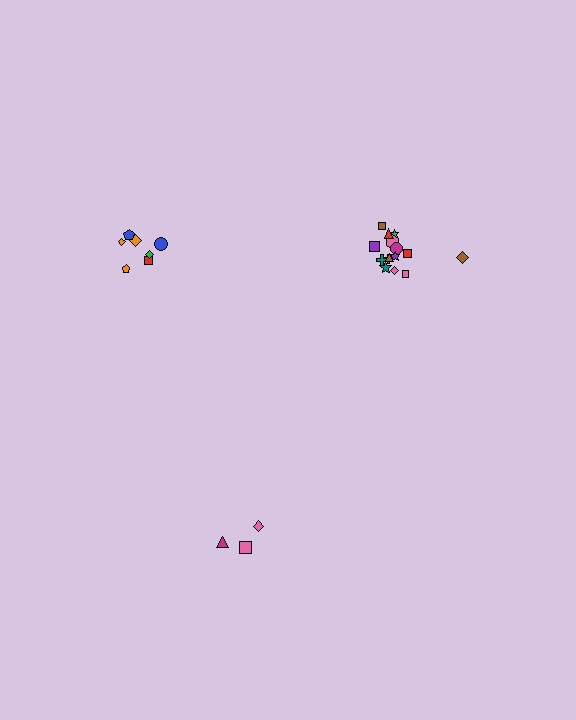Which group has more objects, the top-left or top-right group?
The top-right group.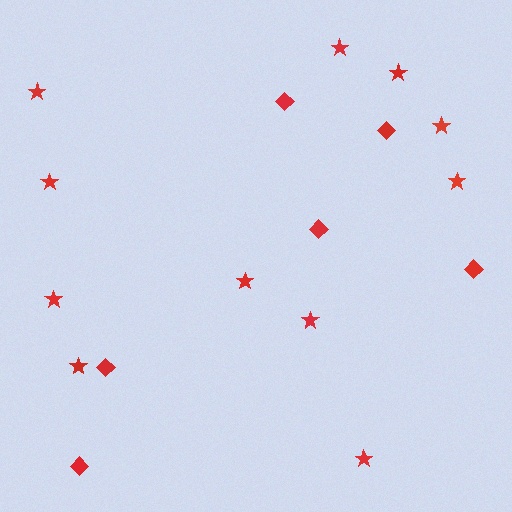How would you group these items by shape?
There are 2 groups: one group of diamonds (6) and one group of stars (11).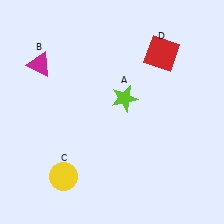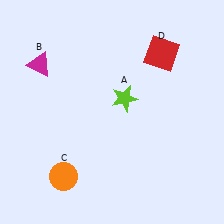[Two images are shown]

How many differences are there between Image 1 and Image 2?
There is 1 difference between the two images.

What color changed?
The circle (C) changed from yellow in Image 1 to orange in Image 2.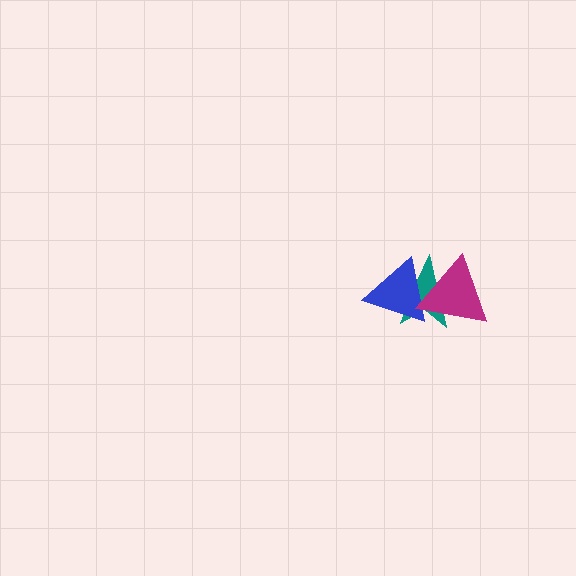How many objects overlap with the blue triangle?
2 objects overlap with the blue triangle.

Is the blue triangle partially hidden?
Yes, it is partially covered by another shape.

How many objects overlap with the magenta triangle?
2 objects overlap with the magenta triangle.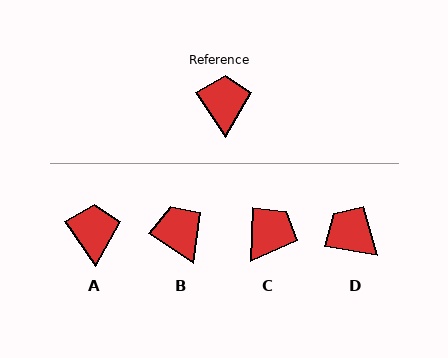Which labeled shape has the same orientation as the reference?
A.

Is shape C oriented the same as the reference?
No, it is off by about 36 degrees.